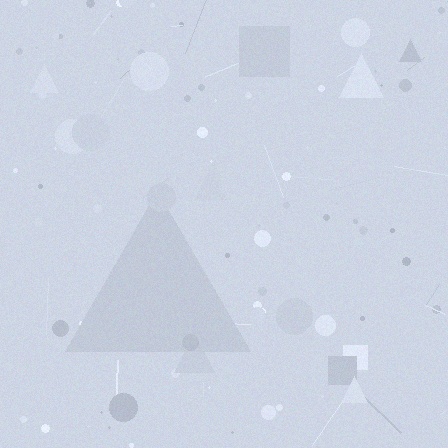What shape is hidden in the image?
A triangle is hidden in the image.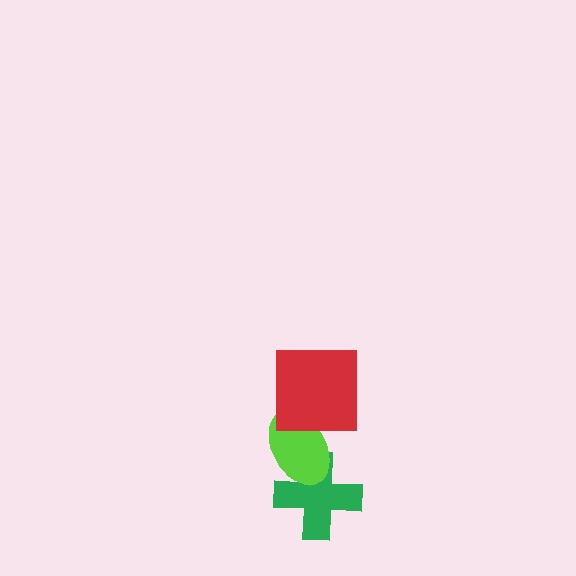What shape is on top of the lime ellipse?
The red square is on top of the lime ellipse.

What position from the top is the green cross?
The green cross is 3rd from the top.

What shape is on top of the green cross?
The lime ellipse is on top of the green cross.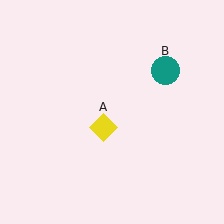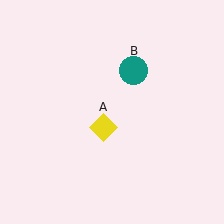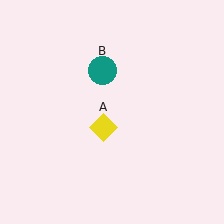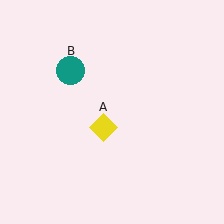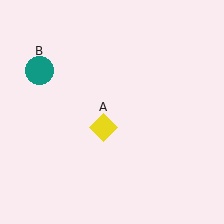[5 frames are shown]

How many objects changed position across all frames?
1 object changed position: teal circle (object B).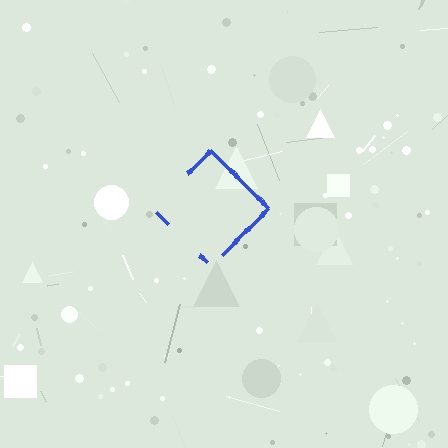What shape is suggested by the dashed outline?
The dashed outline suggests a diamond.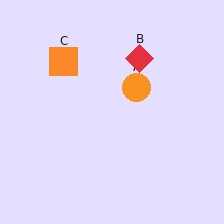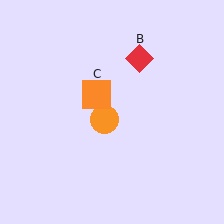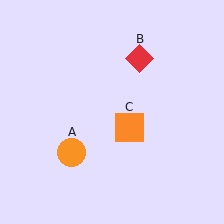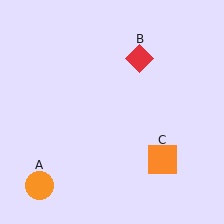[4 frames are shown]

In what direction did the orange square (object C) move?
The orange square (object C) moved down and to the right.